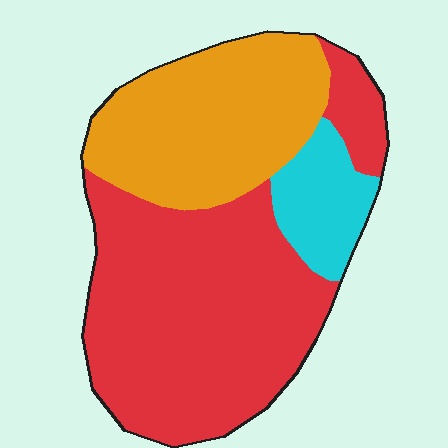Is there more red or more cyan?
Red.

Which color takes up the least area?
Cyan, at roughly 10%.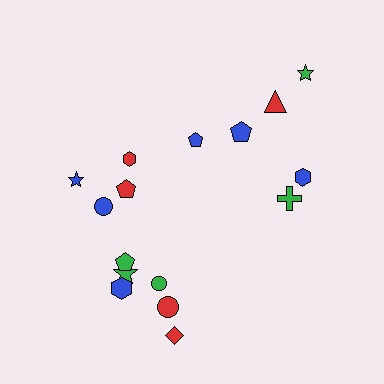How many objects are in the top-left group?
There are 4 objects.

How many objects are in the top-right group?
There are 6 objects.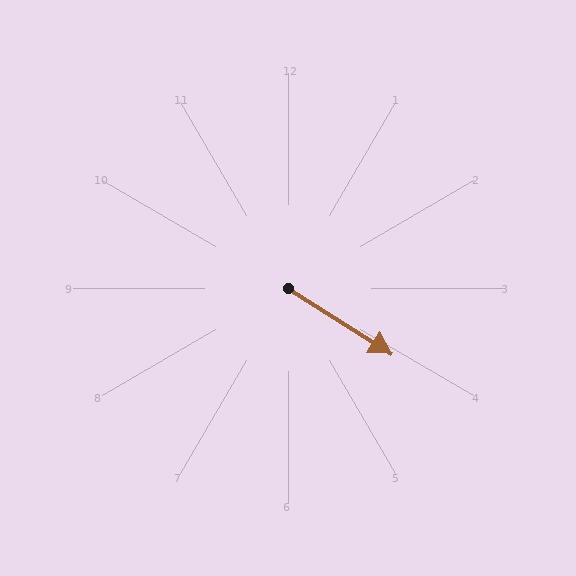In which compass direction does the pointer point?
Southeast.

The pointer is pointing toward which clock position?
Roughly 4 o'clock.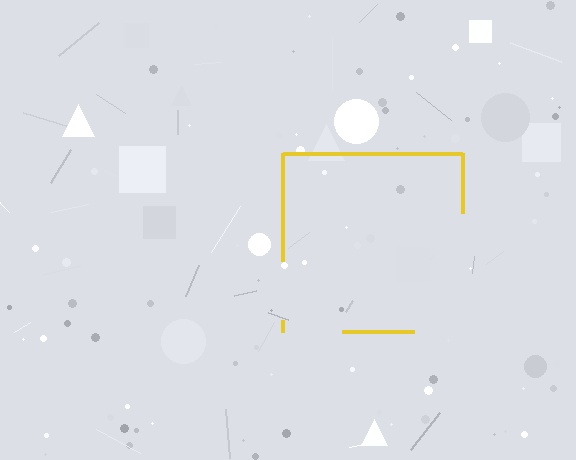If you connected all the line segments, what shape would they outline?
They would outline a square.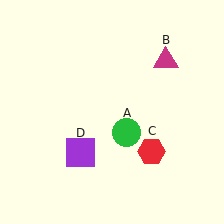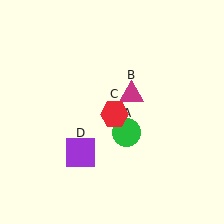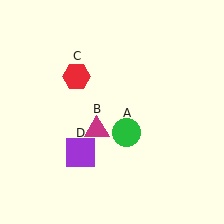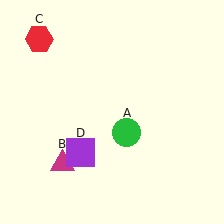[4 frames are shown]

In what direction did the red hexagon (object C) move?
The red hexagon (object C) moved up and to the left.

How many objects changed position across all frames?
2 objects changed position: magenta triangle (object B), red hexagon (object C).